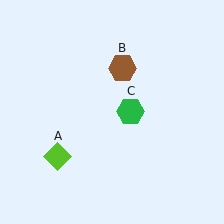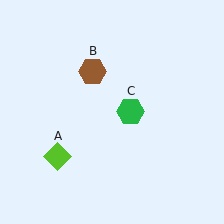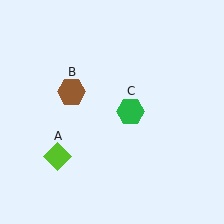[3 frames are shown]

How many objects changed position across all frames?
1 object changed position: brown hexagon (object B).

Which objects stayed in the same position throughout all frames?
Lime diamond (object A) and green hexagon (object C) remained stationary.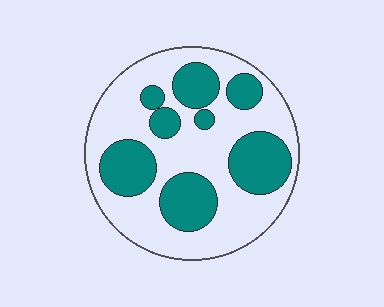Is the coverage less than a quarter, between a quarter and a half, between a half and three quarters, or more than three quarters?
Between a quarter and a half.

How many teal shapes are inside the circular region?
8.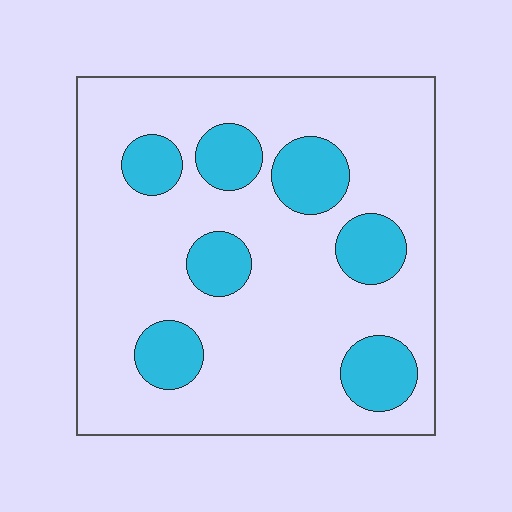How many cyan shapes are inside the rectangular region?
7.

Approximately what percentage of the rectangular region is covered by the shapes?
Approximately 20%.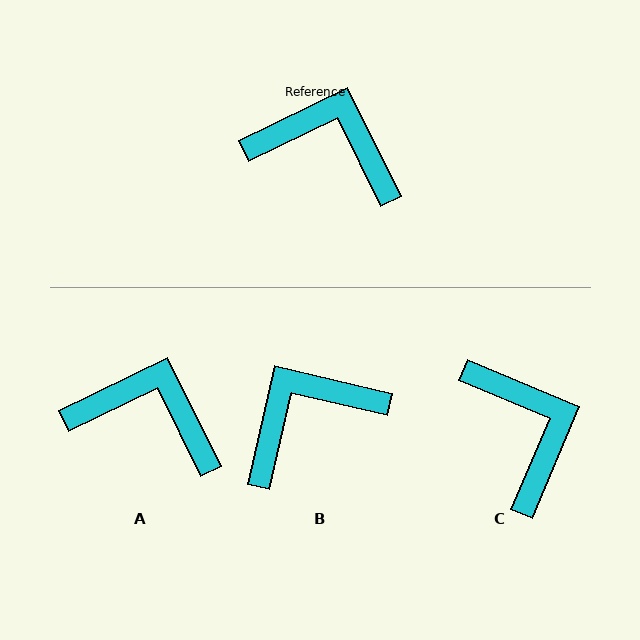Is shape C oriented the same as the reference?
No, it is off by about 49 degrees.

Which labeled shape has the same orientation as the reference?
A.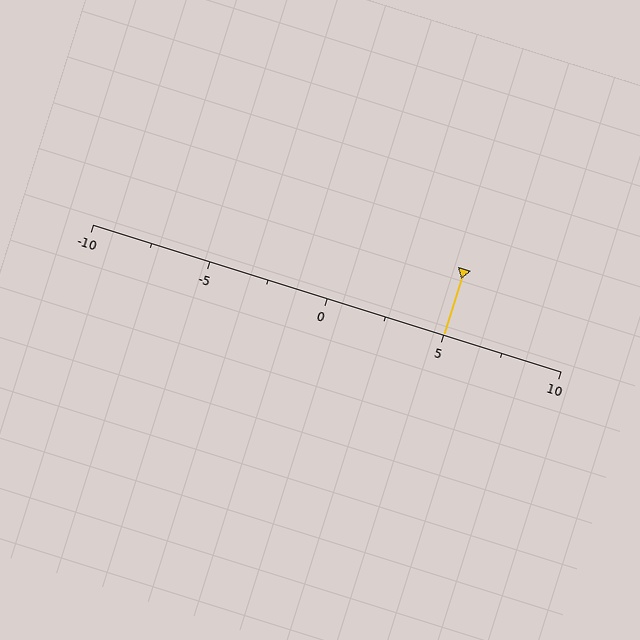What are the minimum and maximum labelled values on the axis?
The axis runs from -10 to 10.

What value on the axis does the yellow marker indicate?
The marker indicates approximately 5.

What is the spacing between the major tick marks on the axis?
The major ticks are spaced 5 apart.